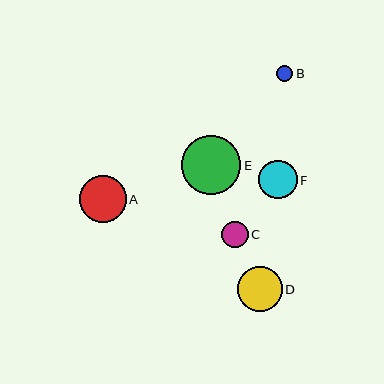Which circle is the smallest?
Circle B is the smallest with a size of approximately 17 pixels.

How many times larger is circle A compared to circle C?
Circle A is approximately 1.8 times the size of circle C.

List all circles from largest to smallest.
From largest to smallest: E, A, D, F, C, B.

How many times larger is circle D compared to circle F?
Circle D is approximately 1.2 times the size of circle F.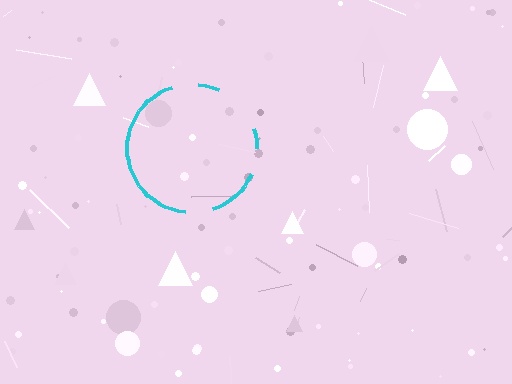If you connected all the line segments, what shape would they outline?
They would outline a circle.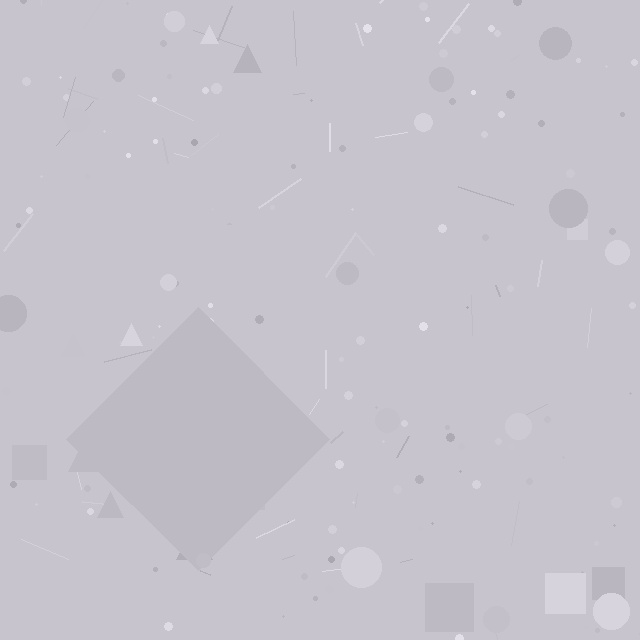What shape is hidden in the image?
A diamond is hidden in the image.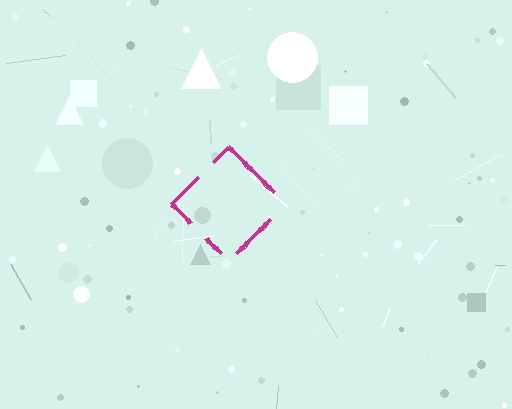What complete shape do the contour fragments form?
The contour fragments form a diamond.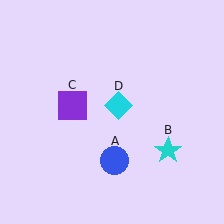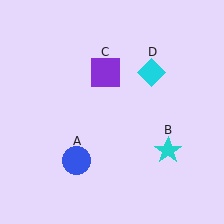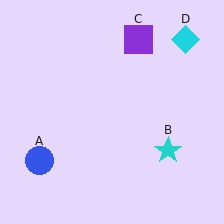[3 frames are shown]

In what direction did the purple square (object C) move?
The purple square (object C) moved up and to the right.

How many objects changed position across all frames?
3 objects changed position: blue circle (object A), purple square (object C), cyan diamond (object D).